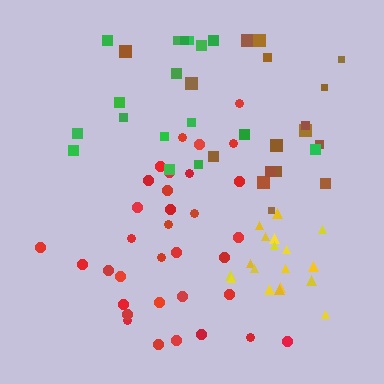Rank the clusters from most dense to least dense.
yellow, red, brown, green.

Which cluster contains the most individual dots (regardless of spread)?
Red (34).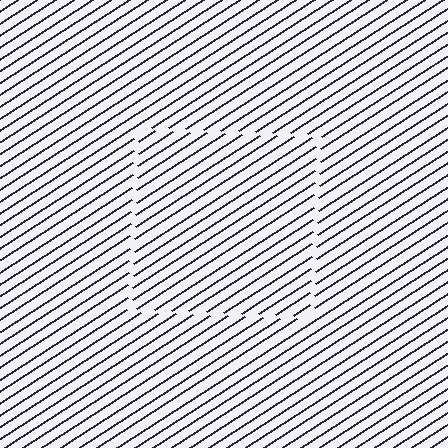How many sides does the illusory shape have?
4 sides — the line-ends trace a square.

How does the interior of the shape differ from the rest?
The interior of the shape contains the same grating, shifted by half a period — the contour is defined by the phase discontinuity where line-ends from the inner and outer gratings abut.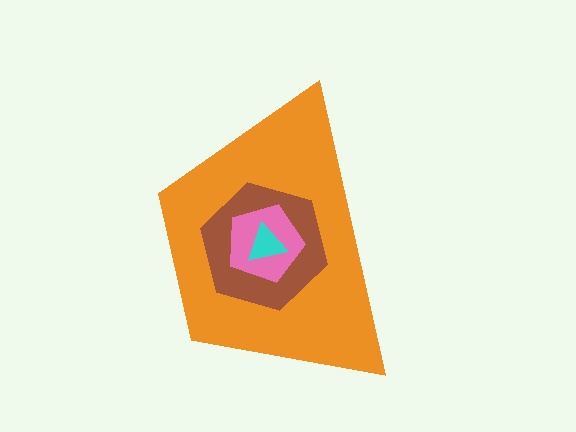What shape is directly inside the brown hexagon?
The pink pentagon.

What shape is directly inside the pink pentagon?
The cyan triangle.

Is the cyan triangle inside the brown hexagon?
Yes.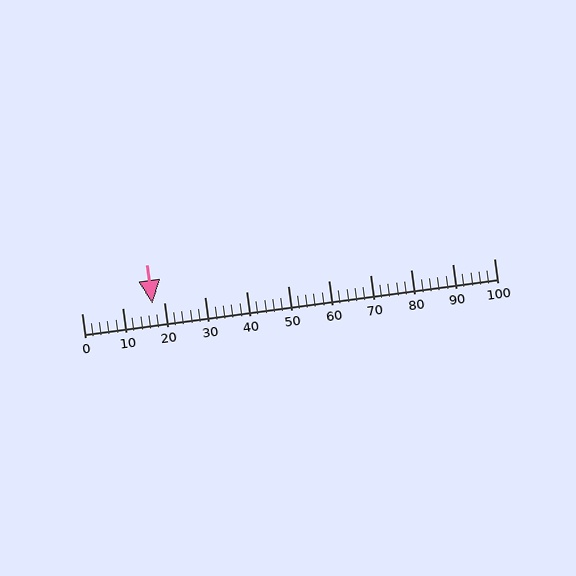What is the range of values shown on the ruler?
The ruler shows values from 0 to 100.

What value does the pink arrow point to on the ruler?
The pink arrow points to approximately 17.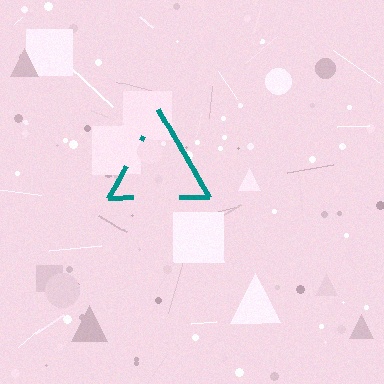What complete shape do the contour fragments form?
The contour fragments form a triangle.